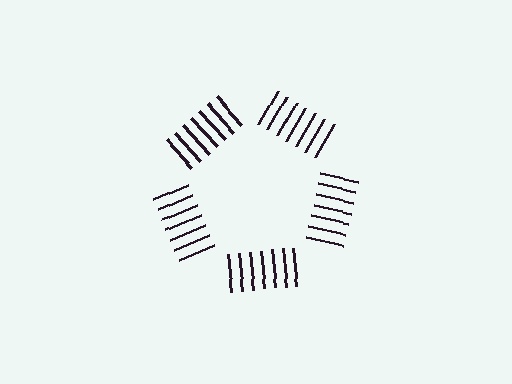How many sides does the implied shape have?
5 sides — the line-ends trace a pentagon.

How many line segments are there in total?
35 — 7 along each of the 5 edges.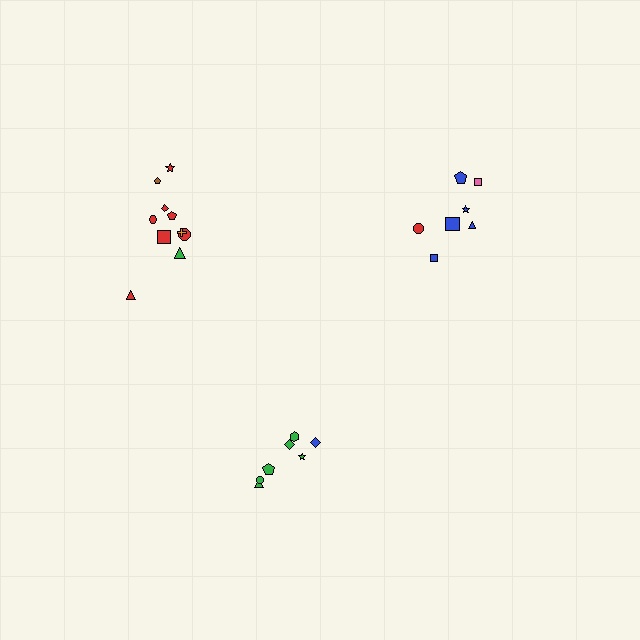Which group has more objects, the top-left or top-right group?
The top-left group.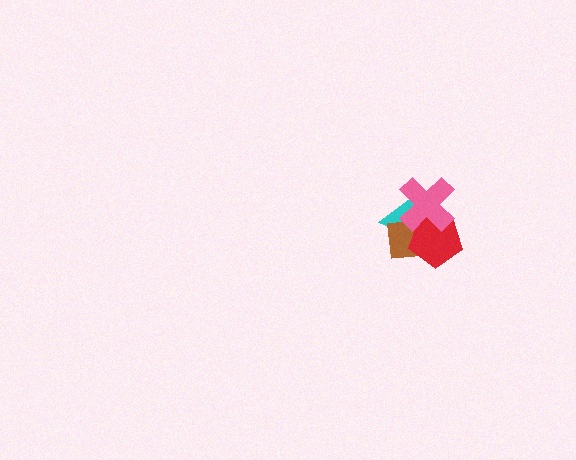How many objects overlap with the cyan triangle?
3 objects overlap with the cyan triangle.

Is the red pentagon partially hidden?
Yes, it is partially covered by another shape.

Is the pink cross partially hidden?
No, no other shape covers it.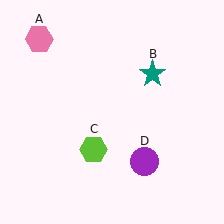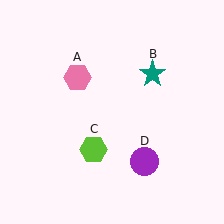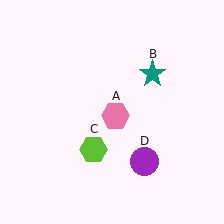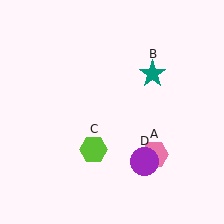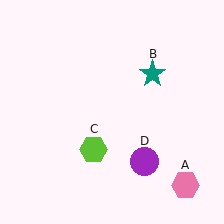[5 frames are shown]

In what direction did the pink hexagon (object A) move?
The pink hexagon (object A) moved down and to the right.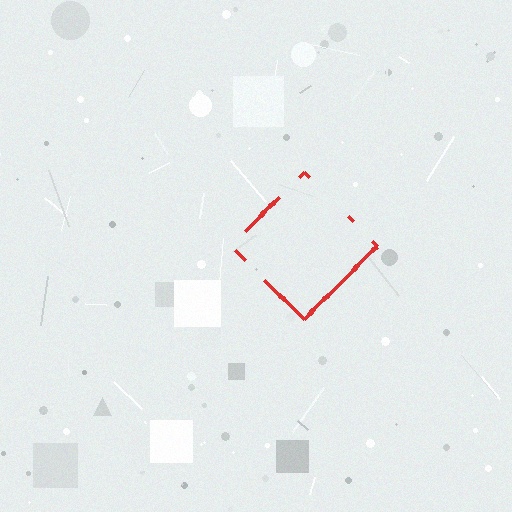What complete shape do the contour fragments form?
The contour fragments form a diamond.